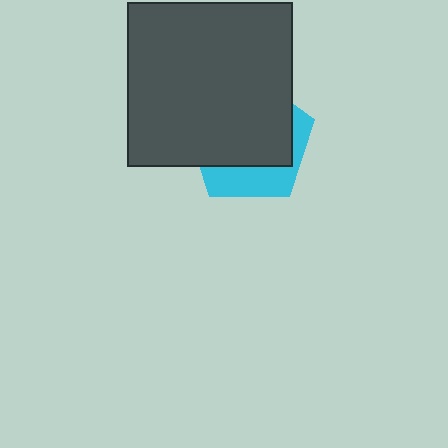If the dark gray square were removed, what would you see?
You would see the complete cyan pentagon.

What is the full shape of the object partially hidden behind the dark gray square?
The partially hidden object is a cyan pentagon.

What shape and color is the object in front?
The object in front is a dark gray square.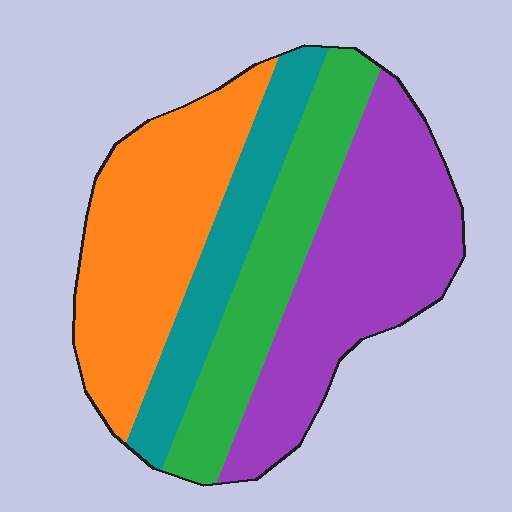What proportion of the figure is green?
Green takes up about one fifth (1/5) of the figure.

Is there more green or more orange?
Orange.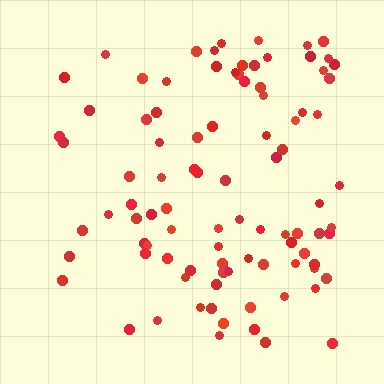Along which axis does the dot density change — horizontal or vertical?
Horizontal.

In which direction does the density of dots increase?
From left to right, with the right side densest.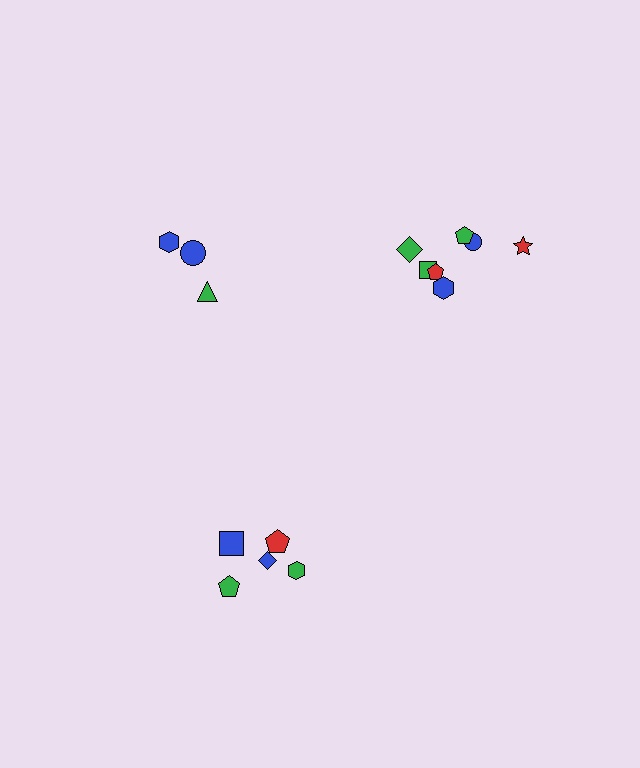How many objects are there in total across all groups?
There are 15 objects.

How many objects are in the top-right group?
There are 7 objects.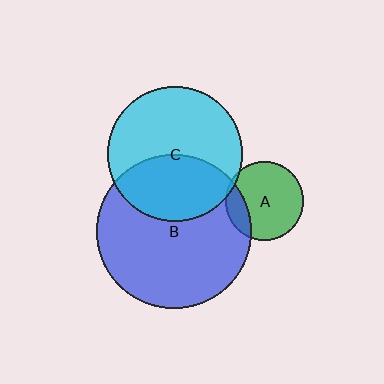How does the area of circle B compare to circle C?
Approximately 1.3 times.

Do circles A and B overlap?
Yes.